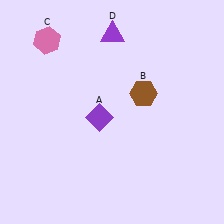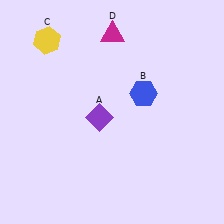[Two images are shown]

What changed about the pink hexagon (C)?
In Image 1, C is pink. In Image 2, it changed to yellow.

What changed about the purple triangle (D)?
In Image 1, D is purple. In Image 2, it changed to magenta.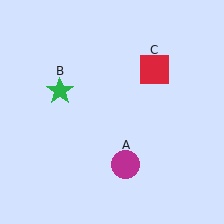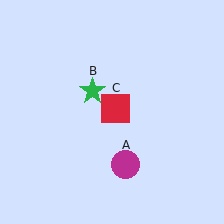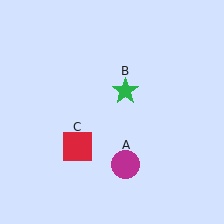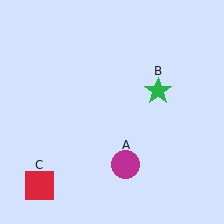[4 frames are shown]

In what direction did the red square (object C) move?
The red square (object C) moved down and to the left.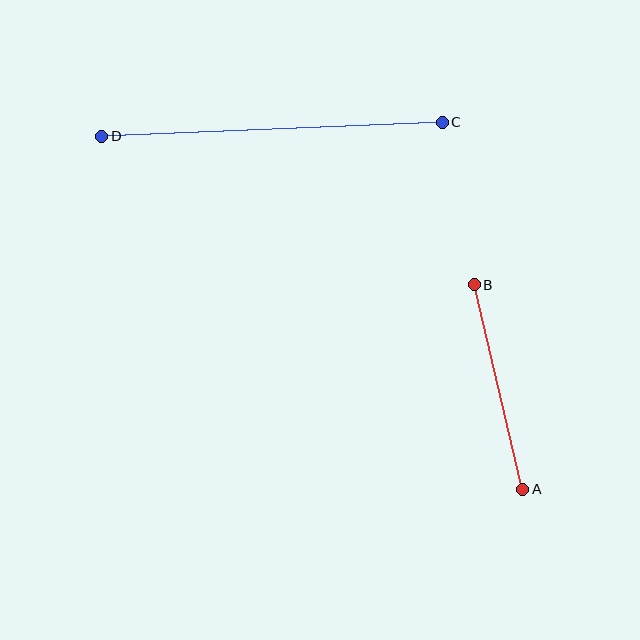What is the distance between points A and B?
The distance is approximately 210 pixels.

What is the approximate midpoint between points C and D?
The midpoint is at approximately (272, 129) pixels.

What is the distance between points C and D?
The distance is approximately 341 pixels.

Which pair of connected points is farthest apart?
Points C and D are farthest apart.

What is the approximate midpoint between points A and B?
The midpoint is at approximately (498, 387) pixels.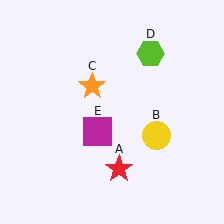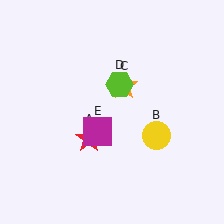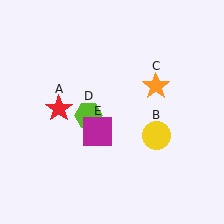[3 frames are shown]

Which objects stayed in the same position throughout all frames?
Yellow circle (object B) and magenta square (object E) remained stationary.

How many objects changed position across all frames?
3 objects changed position: red star (object A), orange star (object C), lime hexagon (object D).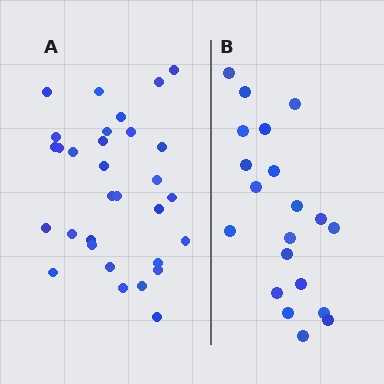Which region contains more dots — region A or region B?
Region A (the left region) has more dots.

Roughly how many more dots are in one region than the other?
Region A has roughly 12 or so more dots than region B.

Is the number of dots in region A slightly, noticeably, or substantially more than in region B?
Region A has substantially more. The ratio is roughly 1.6 to 1.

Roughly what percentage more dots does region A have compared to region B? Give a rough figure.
About 55% more.